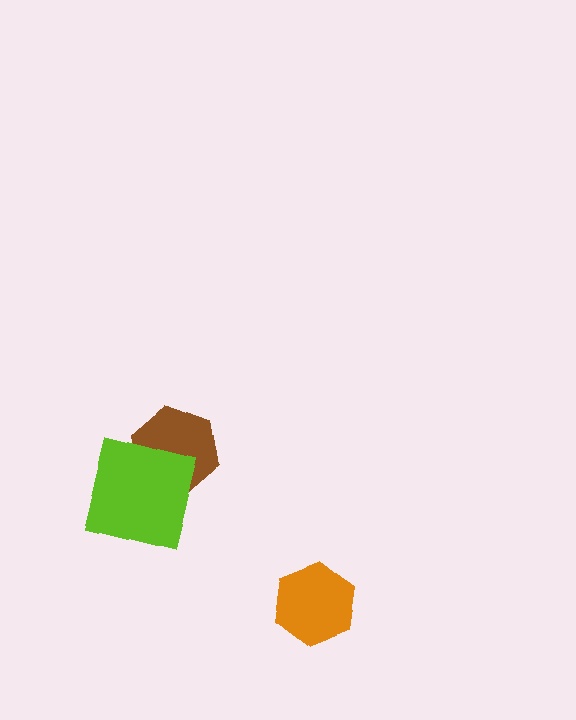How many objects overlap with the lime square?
1 object overlaps with the lime square.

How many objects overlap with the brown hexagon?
1 object overlaps with the brown hexagon.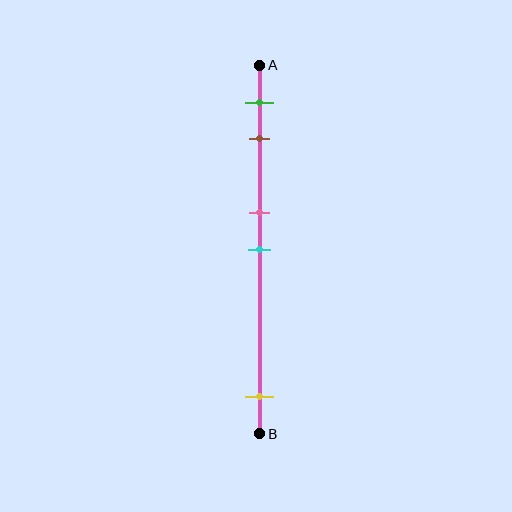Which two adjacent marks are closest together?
The pink and cyan marks are the closest adjacent pair.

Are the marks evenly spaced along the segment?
No, the marks are not evenly spaced.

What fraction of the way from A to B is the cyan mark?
The cyan mark is approximately 50% (0.5) of the way from A to B.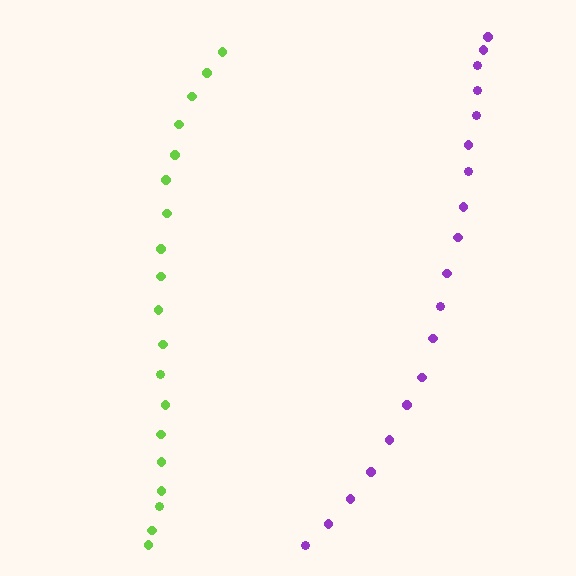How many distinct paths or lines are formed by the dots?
There are 2 distinct paths.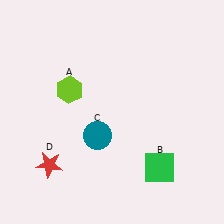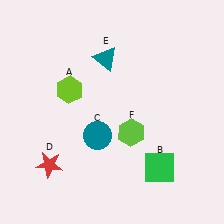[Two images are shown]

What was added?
A teal triangle (E), a lime hexagon (F) were added in Image 2.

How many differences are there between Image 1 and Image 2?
There are 2 differences between the two images.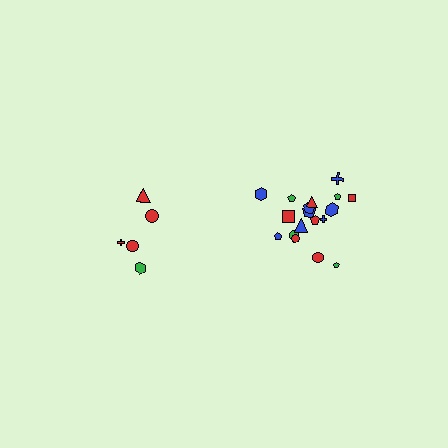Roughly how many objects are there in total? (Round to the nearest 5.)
Roughly 25 objects in total.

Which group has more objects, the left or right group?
The right group.